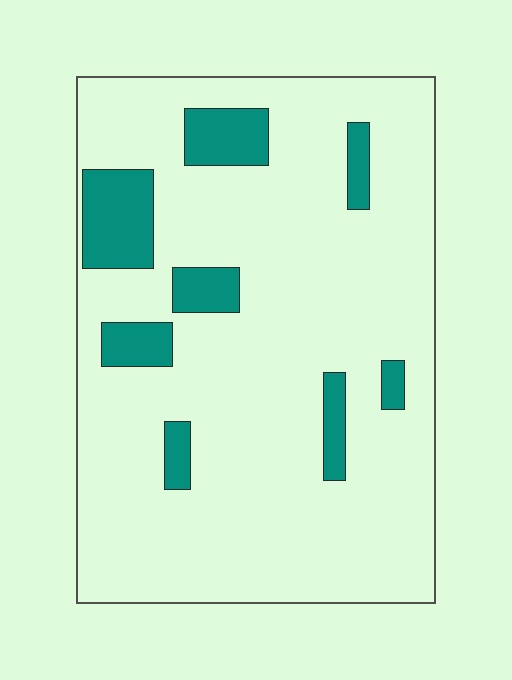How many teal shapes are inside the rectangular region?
8.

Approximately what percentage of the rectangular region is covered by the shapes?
Approximately 15%.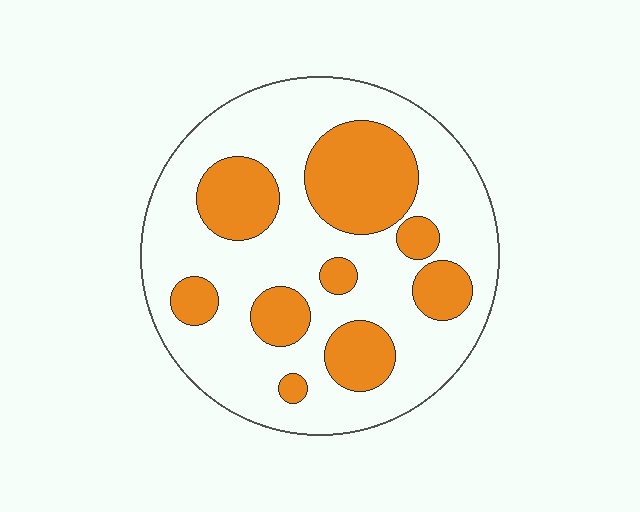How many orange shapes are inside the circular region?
9.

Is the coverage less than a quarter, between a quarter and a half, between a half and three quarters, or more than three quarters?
Between a quarter and a half.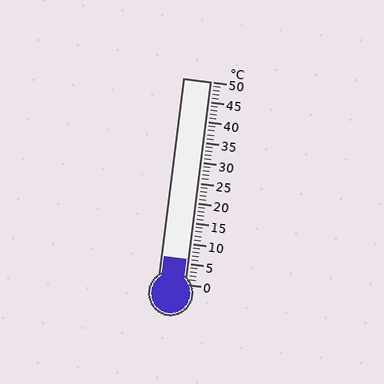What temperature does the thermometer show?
The thermometer shows approximately 6°C.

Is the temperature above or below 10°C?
The temperature is below 10°C.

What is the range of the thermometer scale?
The thermometer scale ranges from 0°C to 50°C.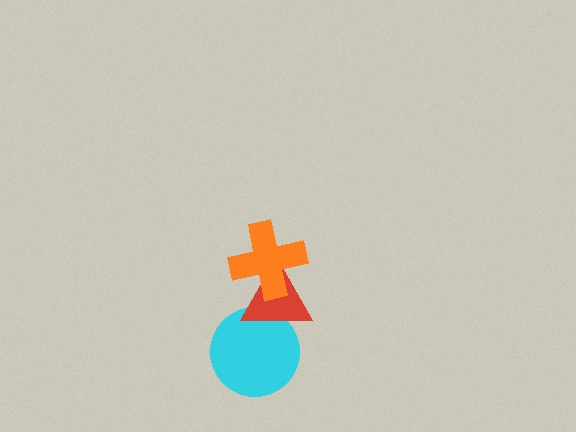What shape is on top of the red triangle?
The orange cross is on top of the red triangle.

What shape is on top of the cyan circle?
The red triangle is on top of the cyan circle.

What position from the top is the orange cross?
The orange cross is 1st from the top.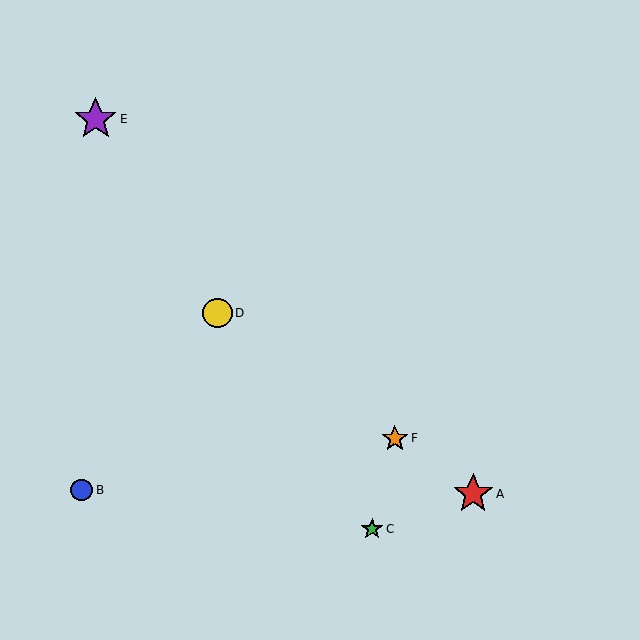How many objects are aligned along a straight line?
3 objects (A, D, F) are aligned along a straight line.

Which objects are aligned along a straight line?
Objects A, D, F are aligned along a straight line.